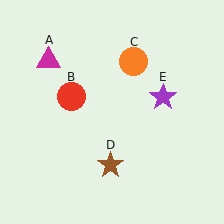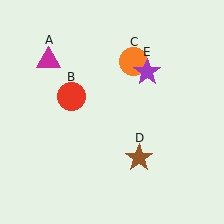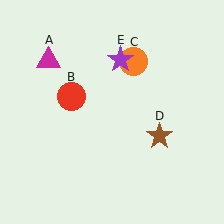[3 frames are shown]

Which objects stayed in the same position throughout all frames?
Magenta triangle (object A) and red circle (object B) and orange circle (object C) remained stationary.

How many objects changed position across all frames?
2 objects changed position: brown star (object D), purple star (object E).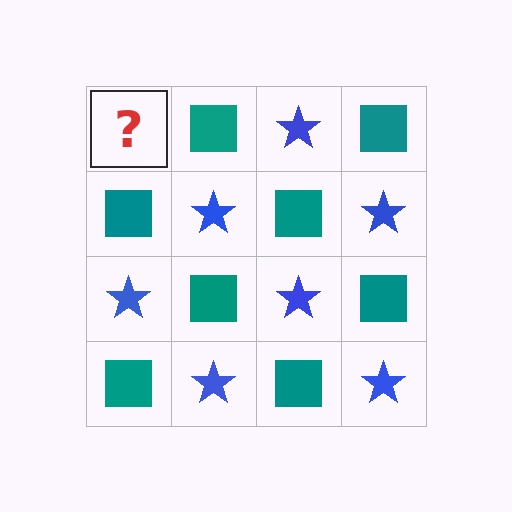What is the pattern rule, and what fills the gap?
The rule is that it alternates blue star and teal square in a checkerboard pattern. The gap should be filled with a blue star.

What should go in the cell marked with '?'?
The missing cell should contain a blue star.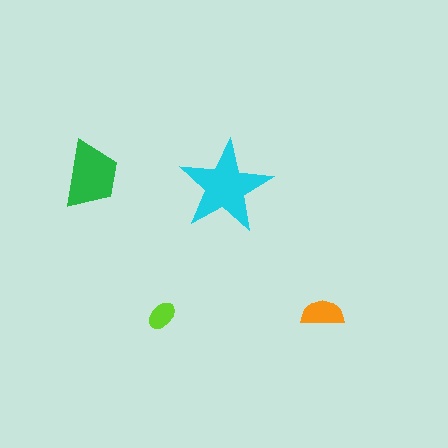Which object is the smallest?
The lime ellipse.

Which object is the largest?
The cyan star.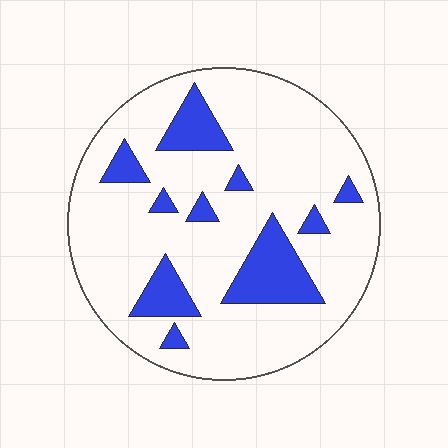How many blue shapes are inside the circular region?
10.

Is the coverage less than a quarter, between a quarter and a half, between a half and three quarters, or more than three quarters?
Less than a quarter.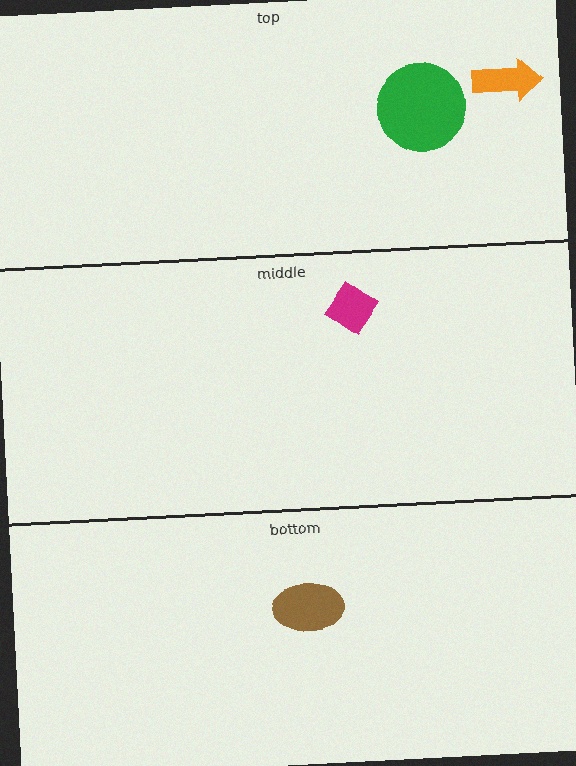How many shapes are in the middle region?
1.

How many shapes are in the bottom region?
1.